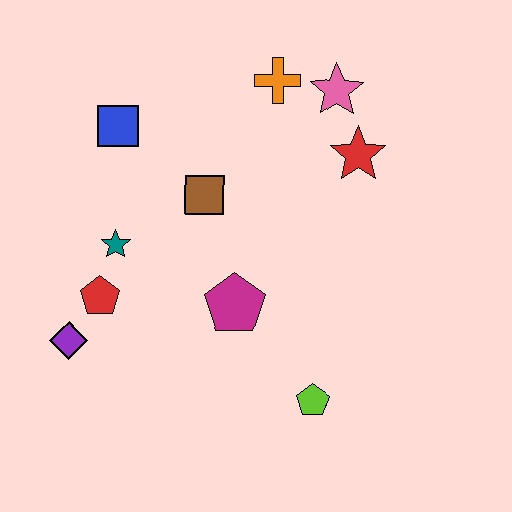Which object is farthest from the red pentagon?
The pink star is farthest from the red pentagon.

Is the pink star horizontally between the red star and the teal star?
Yes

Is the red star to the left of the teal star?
No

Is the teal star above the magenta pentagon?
Yes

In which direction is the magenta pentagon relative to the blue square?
The magenta pentagon is below the blue square.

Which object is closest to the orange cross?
The pink star is closest to the orange cross.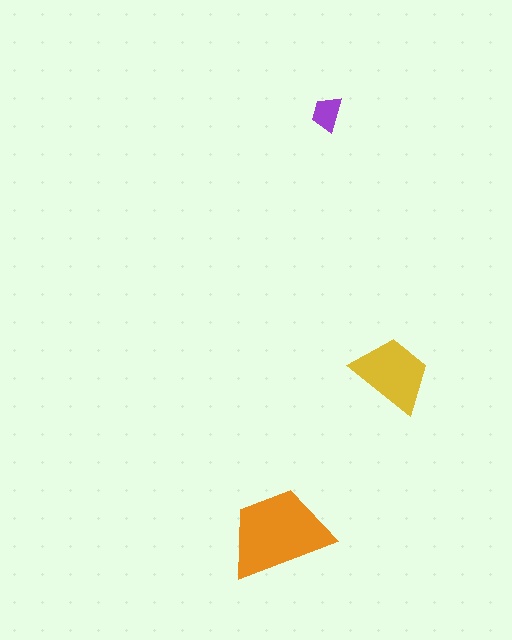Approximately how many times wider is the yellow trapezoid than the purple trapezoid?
About 2 times wider.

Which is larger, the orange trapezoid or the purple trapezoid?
The orange one.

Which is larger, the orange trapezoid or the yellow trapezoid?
The orange one.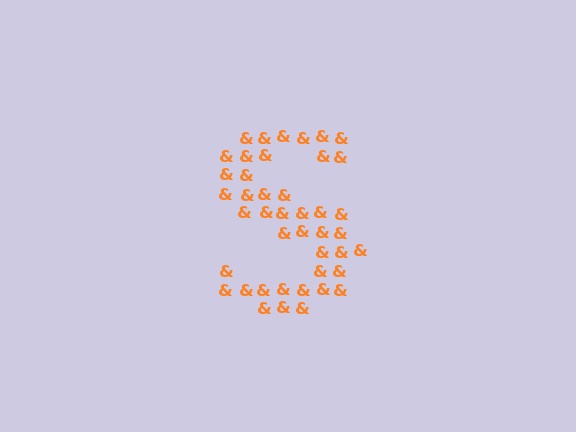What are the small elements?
The small elements are ampersands.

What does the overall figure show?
The overall figure shows the letter S.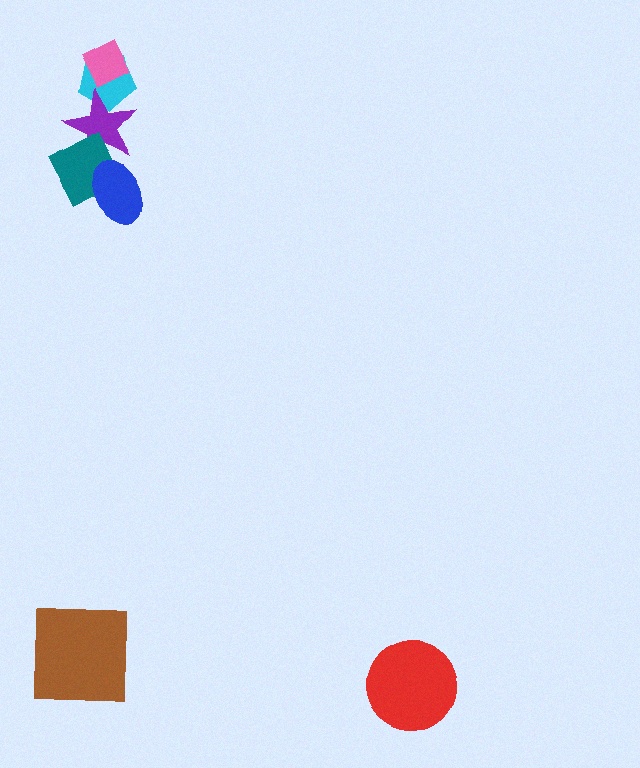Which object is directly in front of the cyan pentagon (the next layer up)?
The pink diamond is directly in front of the cyan pentagon.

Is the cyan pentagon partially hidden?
Yes, it is partially covered by another shape.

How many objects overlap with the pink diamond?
1 object overlaps with the pink diamond.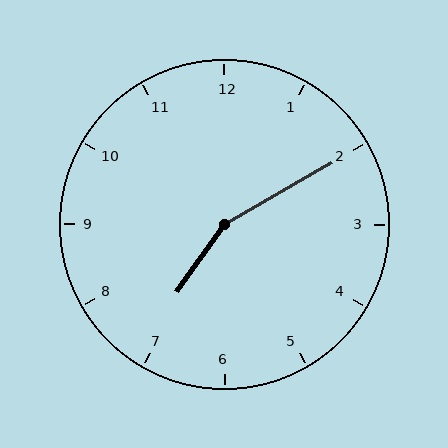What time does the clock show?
7:10.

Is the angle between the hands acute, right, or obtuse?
It is obtuse.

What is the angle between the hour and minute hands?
Approximately 155 degrees.